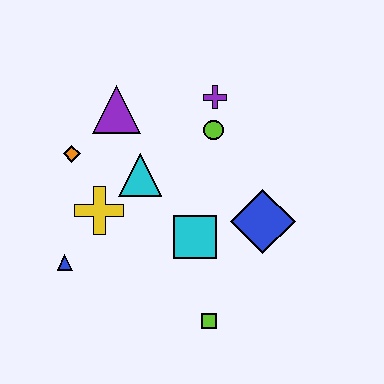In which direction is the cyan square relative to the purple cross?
The cyan square is below the purple cross.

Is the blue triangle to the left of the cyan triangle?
Yes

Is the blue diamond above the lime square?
Yes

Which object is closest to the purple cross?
The lime circle is closest to the purple cross.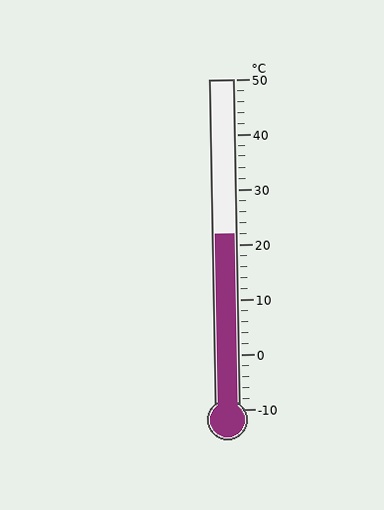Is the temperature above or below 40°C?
The temperature is below 40°C.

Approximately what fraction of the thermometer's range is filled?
The thermometer is filled to approximately 55% of its range.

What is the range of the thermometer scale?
The thermometer scale ranges from -10°C to 50°C.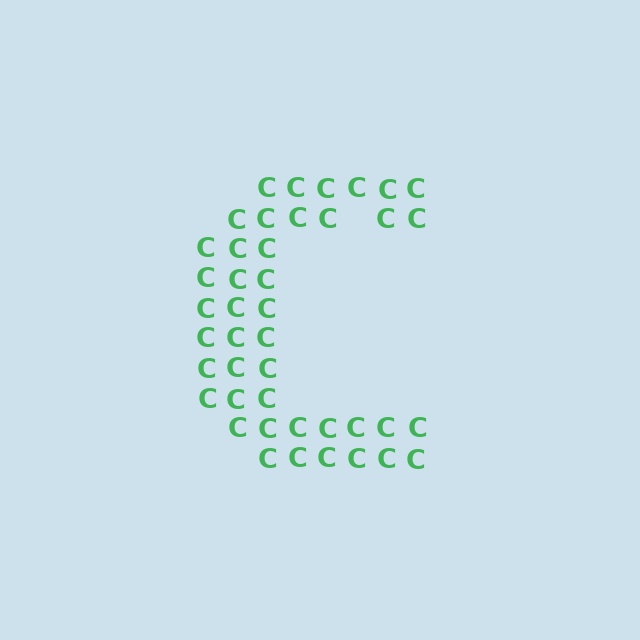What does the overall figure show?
The overall figure shows the letter C.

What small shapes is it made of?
It is made of small letter C's.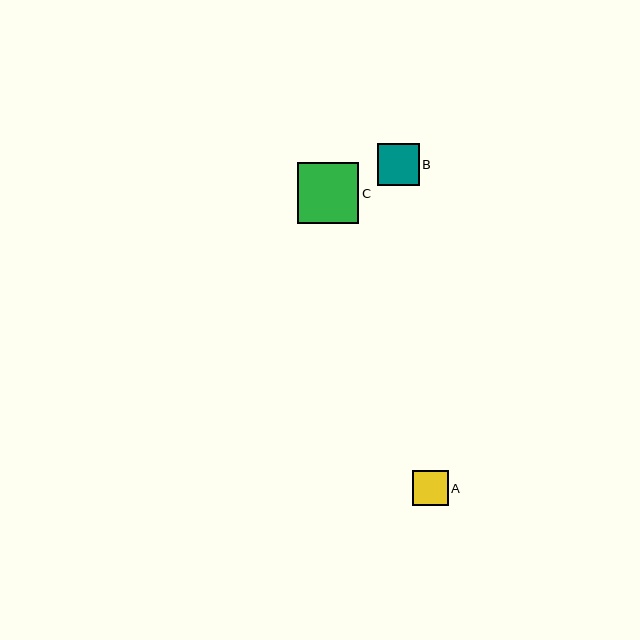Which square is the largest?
Square C is the largest with a size of approximately 61 pixels.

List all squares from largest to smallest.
From largest to smallest: C, B, A.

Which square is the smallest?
Square A is the smallest with a size of approximately 36 pixels.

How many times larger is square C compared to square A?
Square C is approximately 1.7 times the size of square A.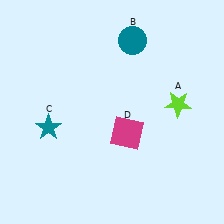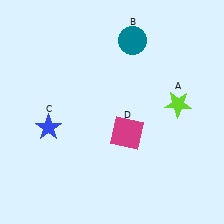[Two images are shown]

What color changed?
The star (C) changed from teal in Image 1 to blue in Image 2.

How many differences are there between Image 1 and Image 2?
There is 1 difference between the two images.